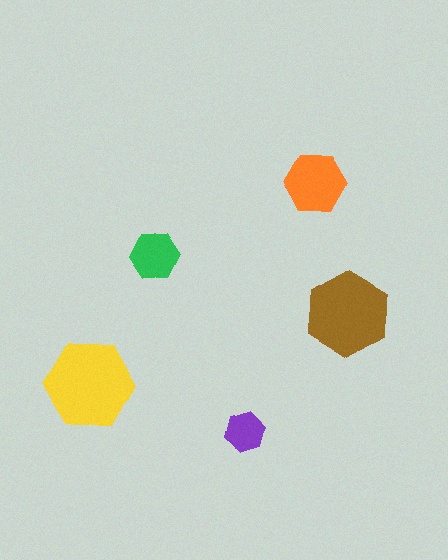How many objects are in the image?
There are 5 objects in the image.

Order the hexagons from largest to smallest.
the yellow one, the brown one, the orange one, the green one, the purple one.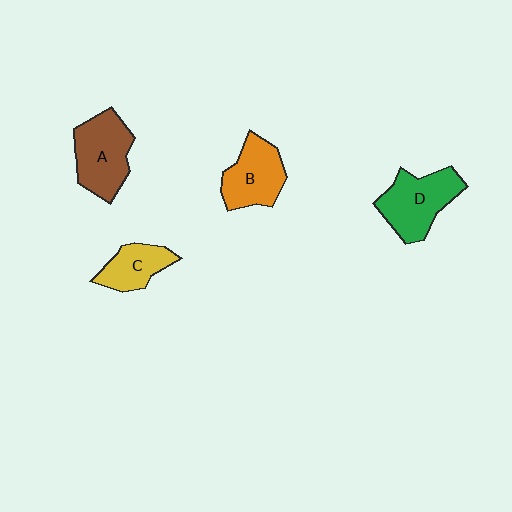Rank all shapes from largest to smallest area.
From largest to smallest: D (green), A (brown), B (orange), C (yellow).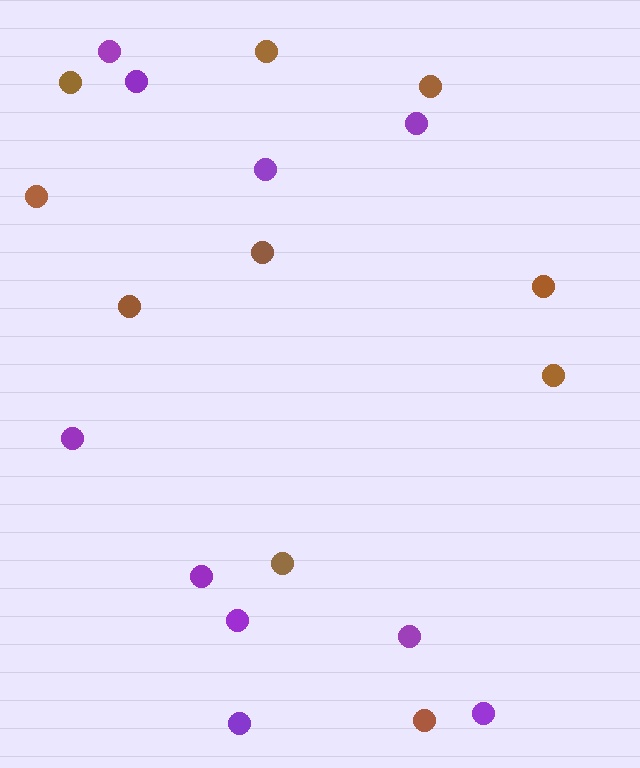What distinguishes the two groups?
There are 2 groups: one group of brown circles (10) and one group of purple circles (10).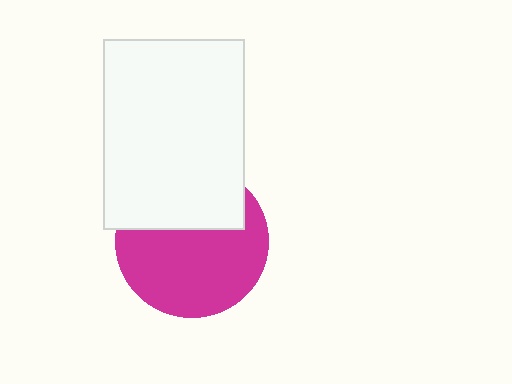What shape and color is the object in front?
The object in front is a white rectangle.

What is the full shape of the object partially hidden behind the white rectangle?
The partially hidden object is a magenta circle.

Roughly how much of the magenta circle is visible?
About half of it is visible (roughly 63%).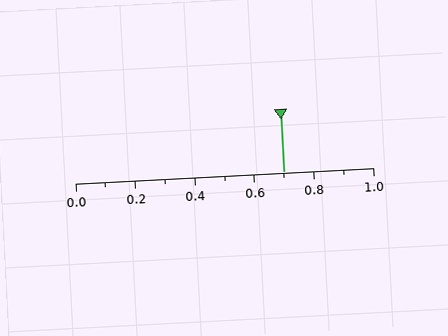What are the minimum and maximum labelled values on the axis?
The axis runs from 0.0 to 1.0.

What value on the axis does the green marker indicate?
The marker indicates approximately 0.7.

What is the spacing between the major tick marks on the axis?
The major ticks are spaced 0.2 apart.